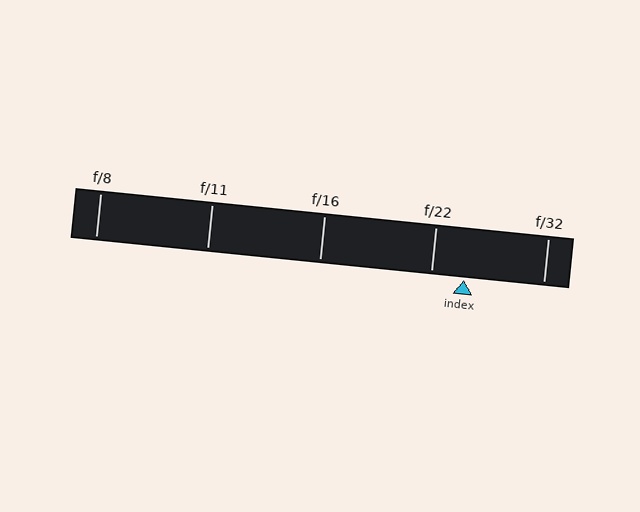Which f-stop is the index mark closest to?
The index mark is closest to f/22.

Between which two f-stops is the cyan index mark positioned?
The index mark is between f/22 and f/32.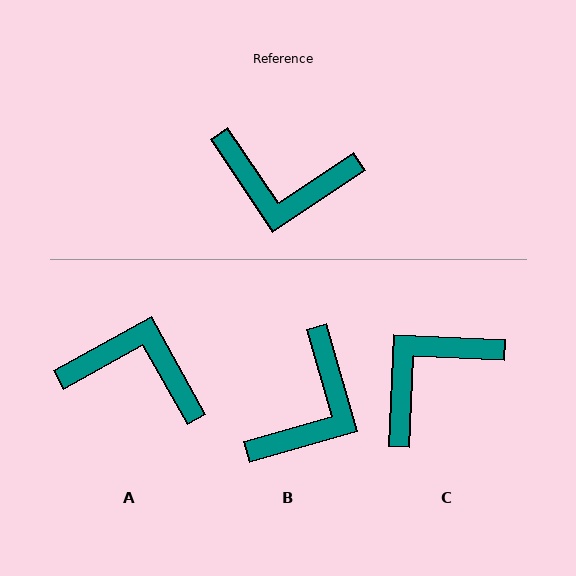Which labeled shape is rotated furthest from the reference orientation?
A, about 175 degrees away.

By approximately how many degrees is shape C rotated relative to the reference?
Approximately 126 degrees clockwise.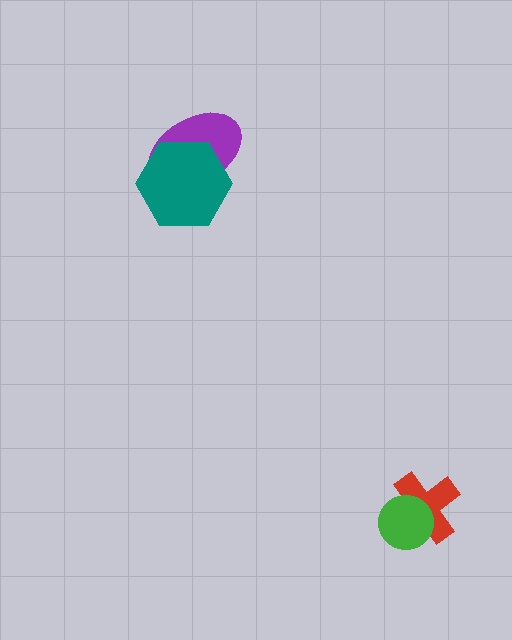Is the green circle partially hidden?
No, no other shape covers it.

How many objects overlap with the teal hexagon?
1 object overlaps with the teal hexagon.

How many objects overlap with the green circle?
1 object overlaps with the green circle.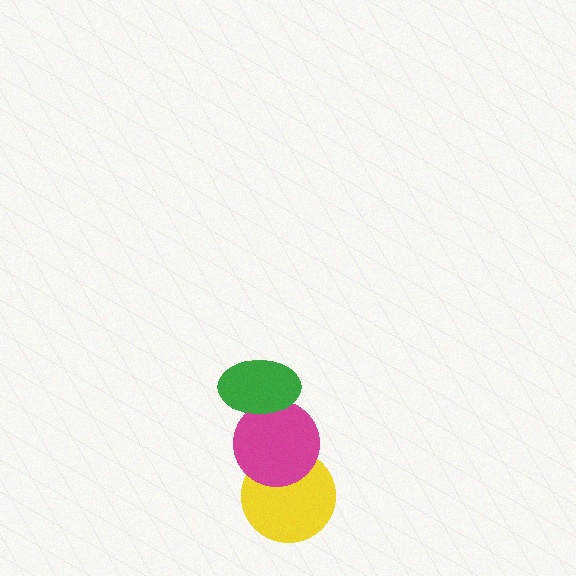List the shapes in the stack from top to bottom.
From top to bottom: the green ellipse, the magenta circle, the yellow circle.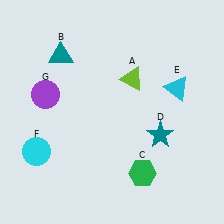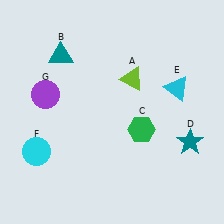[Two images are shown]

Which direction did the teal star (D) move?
The teal star (D) moved right.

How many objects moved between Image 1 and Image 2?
2 objects moved between the two images.